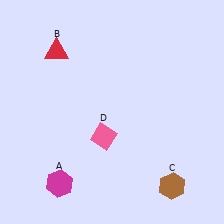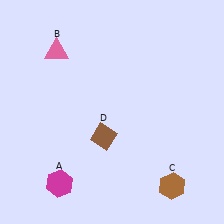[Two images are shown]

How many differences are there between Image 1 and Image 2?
There are 2 differences between the two images.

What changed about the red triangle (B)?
In Image 1, B is red. In Image 2, it changed to pink.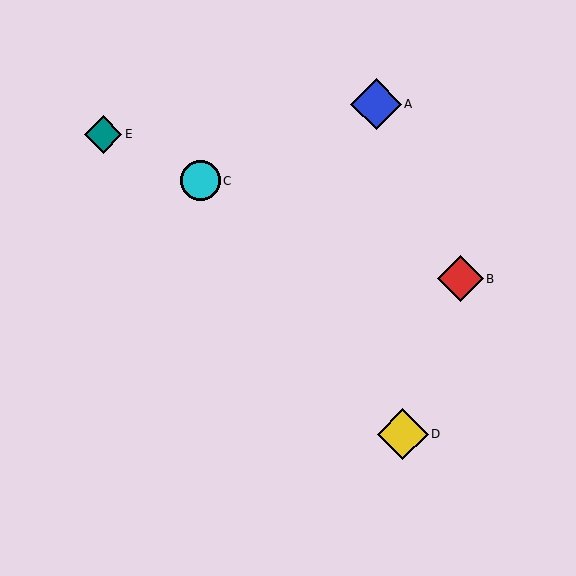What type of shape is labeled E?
Shape E is a teal diamond.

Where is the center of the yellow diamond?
The center of the yellow diamond is at (403, 434).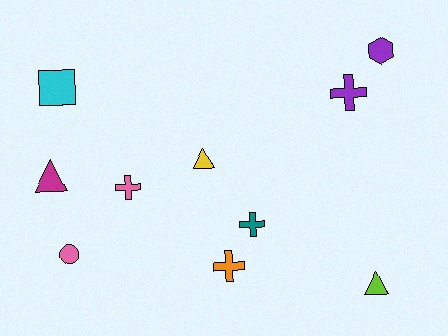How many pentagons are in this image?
There are no pentagons.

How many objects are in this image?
There are 10 objects.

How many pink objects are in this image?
There are 2 pink objects.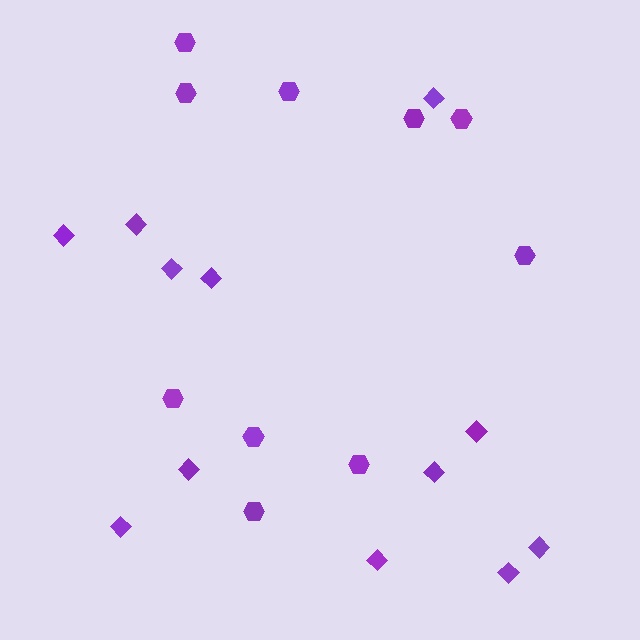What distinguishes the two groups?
There are 2 groups: one group of hexagons (10) and one group of diamonds (12).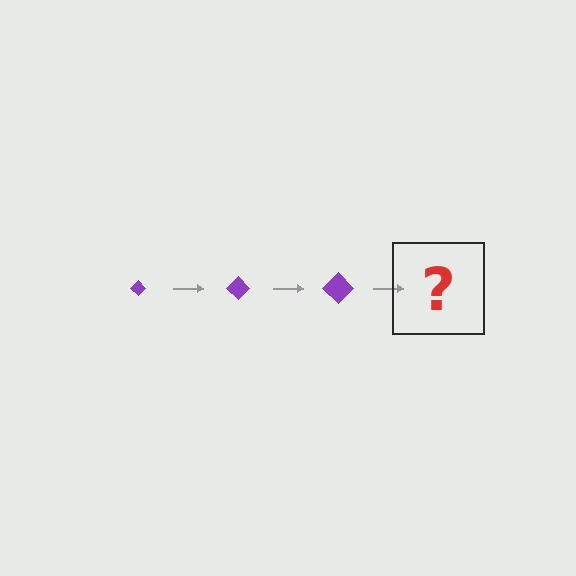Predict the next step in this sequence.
The next step is a purple diamond, larger than the previous one.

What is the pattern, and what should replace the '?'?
The pattern is that the diamond gets progressively larger each step. The '?' should be a purple diamond, larger than the previous one.